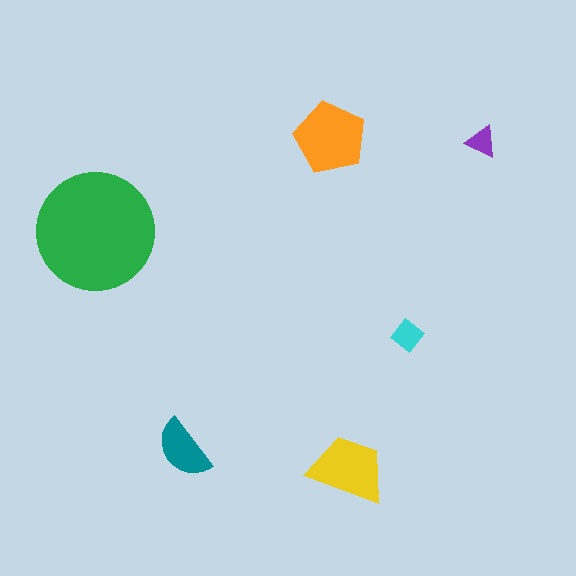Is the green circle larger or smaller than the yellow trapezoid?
Larger.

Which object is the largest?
The green circle.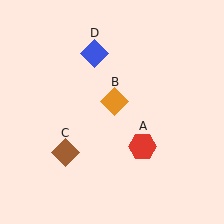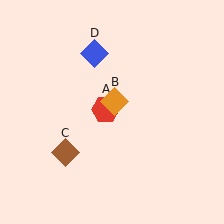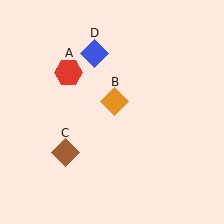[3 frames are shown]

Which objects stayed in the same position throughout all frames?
Orange diamond (object B) and brown diamond (object C) and blue diamond (object D) remained stationary.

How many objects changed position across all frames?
1 object changed position: red hexagon (object A).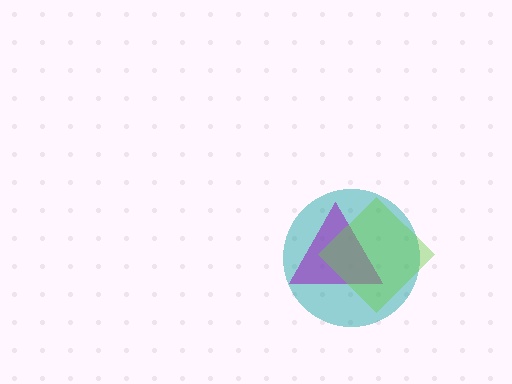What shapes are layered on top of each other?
The layered shapes are: a teal circle, a purple triangle, a lime diamond.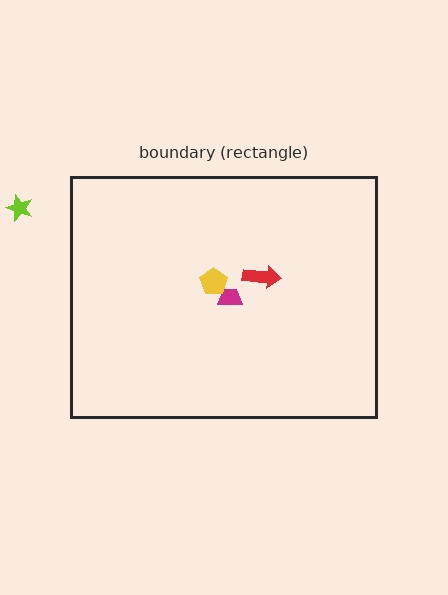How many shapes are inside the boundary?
3 inside, 1 outside.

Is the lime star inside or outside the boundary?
Outside.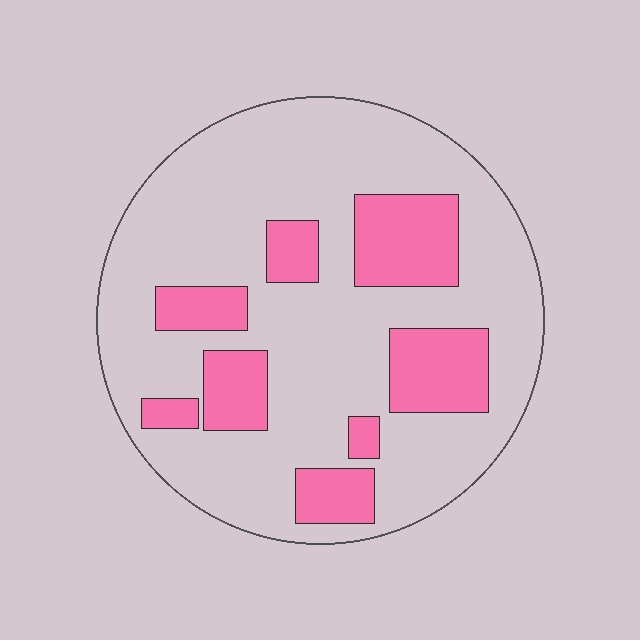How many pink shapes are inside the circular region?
8.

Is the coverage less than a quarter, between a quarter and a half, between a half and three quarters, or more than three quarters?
Less than a quarter.